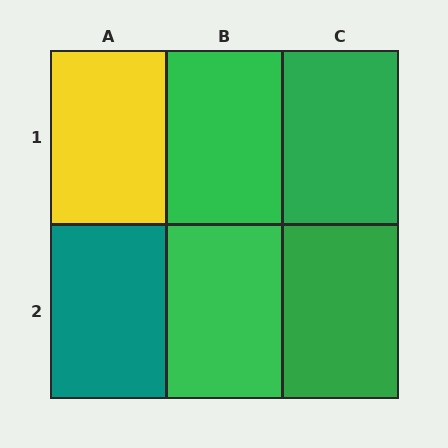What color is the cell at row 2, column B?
Green.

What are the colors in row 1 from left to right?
Yellow, green, green.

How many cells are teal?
1 cell is teal.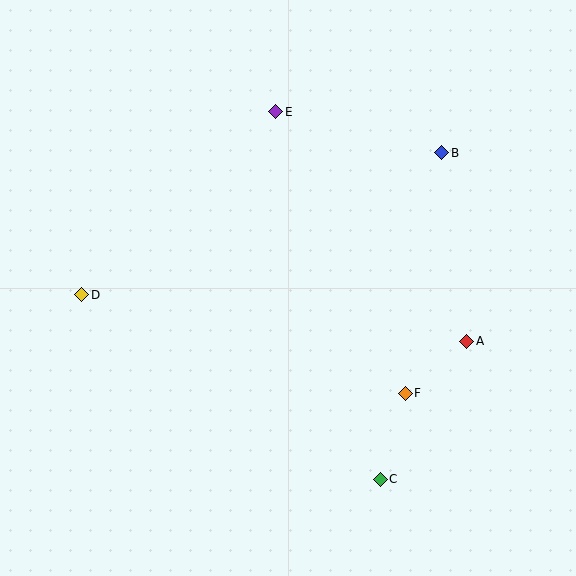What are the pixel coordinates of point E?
Point E is at (276, 112).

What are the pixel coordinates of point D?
Point D is at (82, 295).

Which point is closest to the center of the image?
Point F at (405, 393) is closest to the center.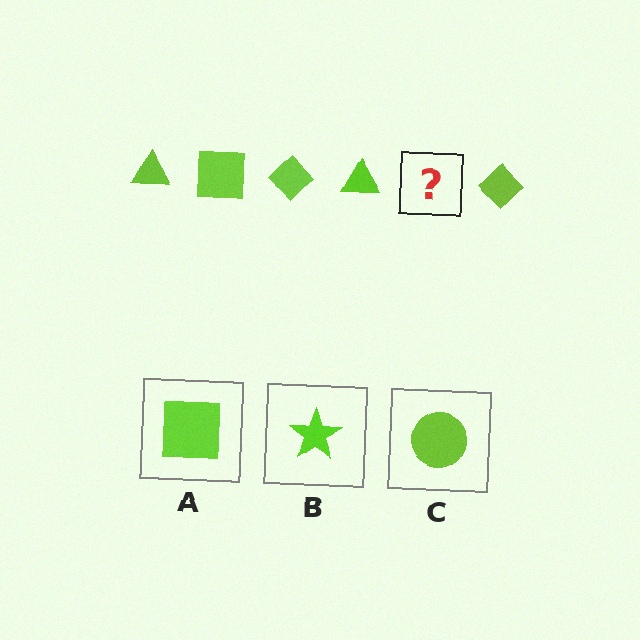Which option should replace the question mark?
Option A.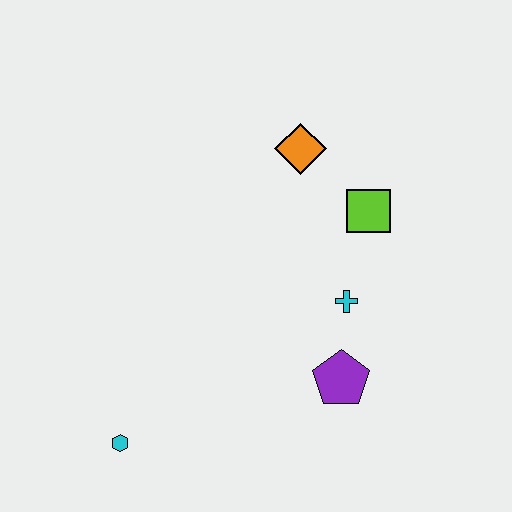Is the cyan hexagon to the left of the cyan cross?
Yes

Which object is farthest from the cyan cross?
The cyan hexagon is farthest from the cyan cross.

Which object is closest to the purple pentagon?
The cyan cross is closest to the purple pentagon.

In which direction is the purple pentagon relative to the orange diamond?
The purple pentagon is below the orange diamond.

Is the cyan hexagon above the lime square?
No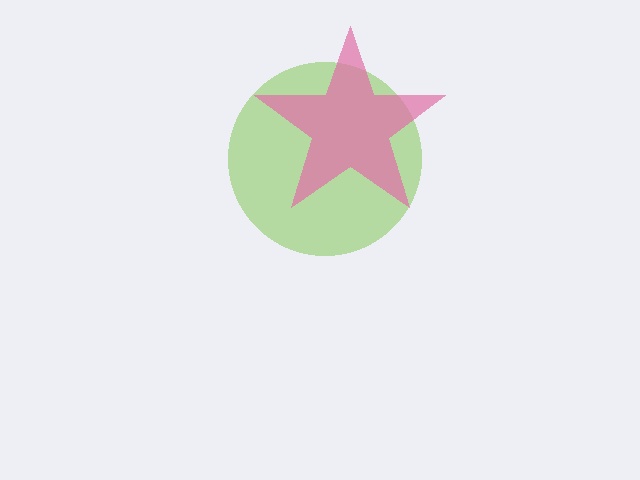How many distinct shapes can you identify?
There are 2 distinct shapes: a lime circle, a pink star.